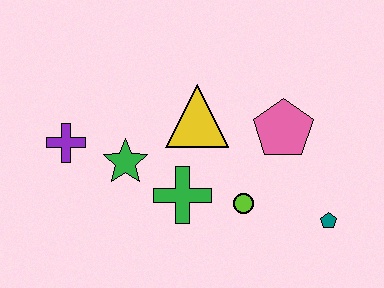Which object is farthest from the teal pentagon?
The purple cross is farthest from the teal pentagon.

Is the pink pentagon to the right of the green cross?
Yes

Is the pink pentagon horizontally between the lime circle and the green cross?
No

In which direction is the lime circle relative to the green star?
The lime circle is to the right of the green star.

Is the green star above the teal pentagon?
Yes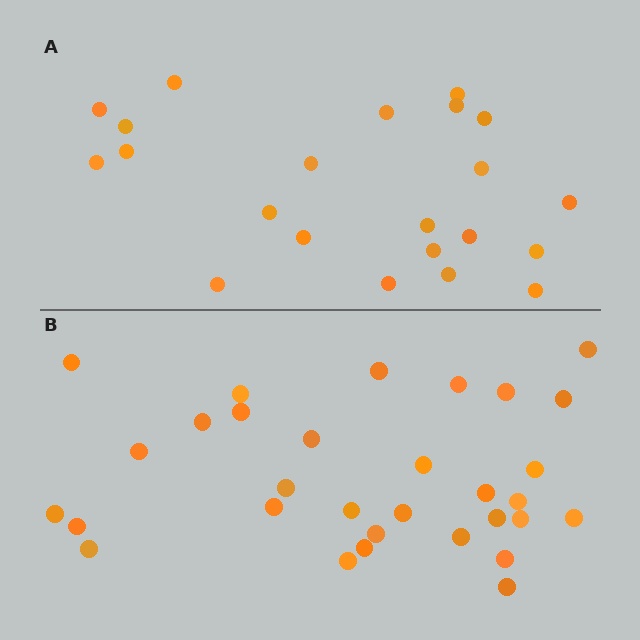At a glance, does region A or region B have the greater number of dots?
Region B (the bottom region) has more dots.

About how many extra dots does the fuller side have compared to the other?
Region B has roughly 8 or so more dots than region A.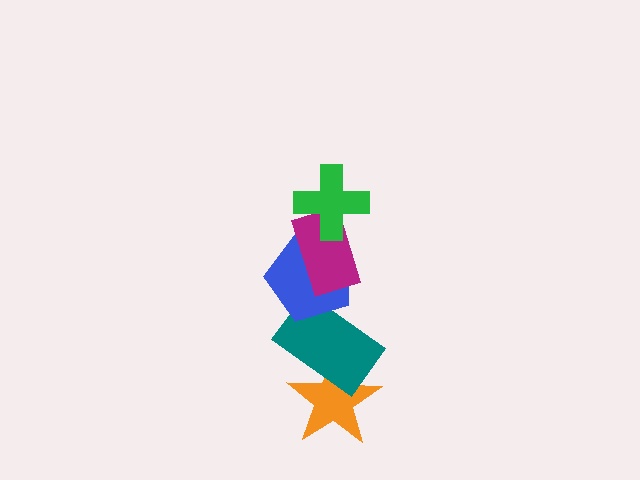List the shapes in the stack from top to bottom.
From top to bottom: the green cross, the magenta rectangle, the blue pentagon, the teal rectangle, the orange star.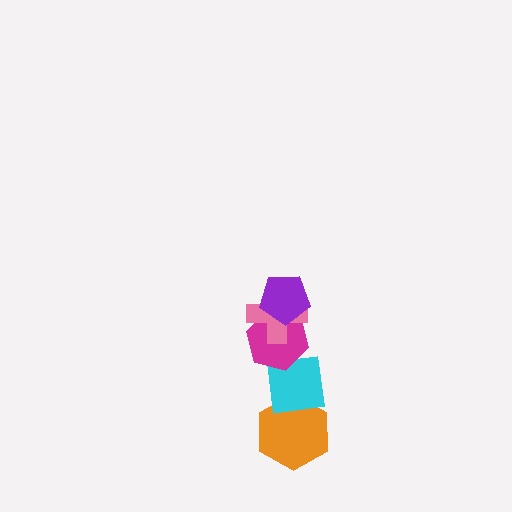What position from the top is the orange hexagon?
The orange hexagon is 5th from the top.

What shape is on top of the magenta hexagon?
The pink cross is on top of the magenta hexagon.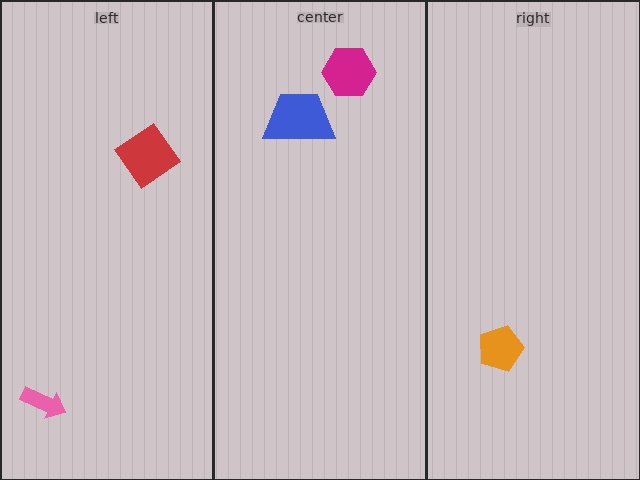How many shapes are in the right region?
1.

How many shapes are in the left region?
2.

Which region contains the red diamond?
The left region.